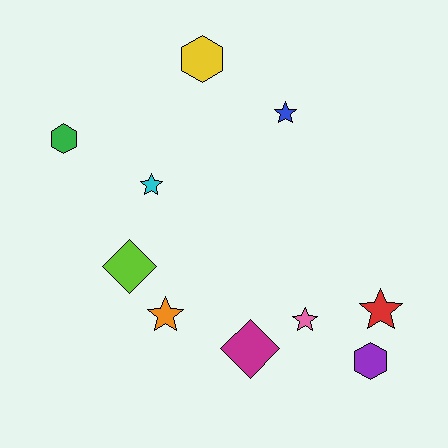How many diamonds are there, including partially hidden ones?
There are 2 diamonds.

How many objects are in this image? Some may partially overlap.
There are 10 objects.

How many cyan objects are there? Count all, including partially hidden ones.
There is 1 cyan object.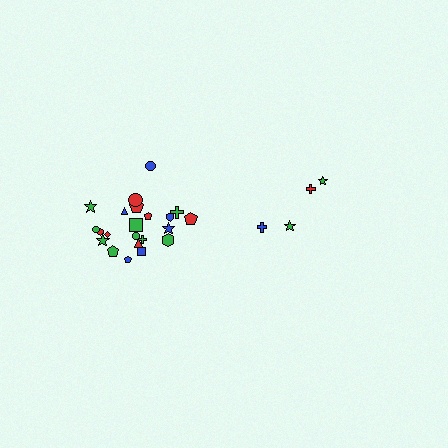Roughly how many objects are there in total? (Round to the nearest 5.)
Roughly 25 objects in total.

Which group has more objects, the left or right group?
The left group.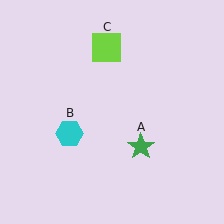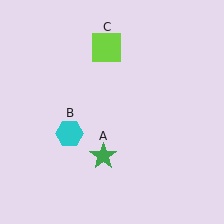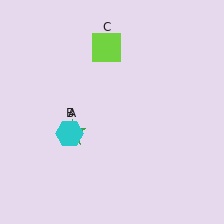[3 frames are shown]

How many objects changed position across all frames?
1 object changed position: green star (object A).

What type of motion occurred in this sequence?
The green star (object A) rotated clockwise around the center of the scene.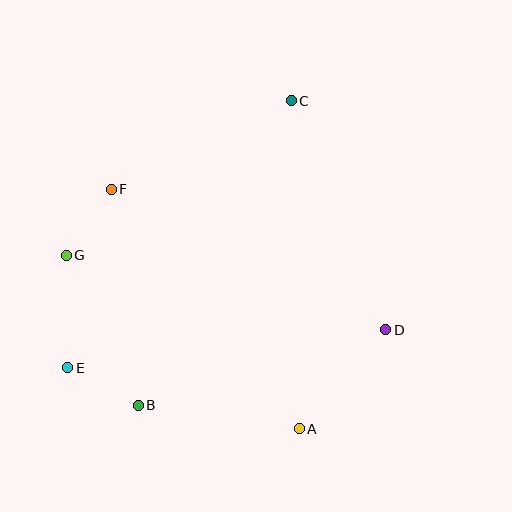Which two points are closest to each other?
Points F and G are closest to each other.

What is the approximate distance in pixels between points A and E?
The distance between A and E is approximately 240 pixels.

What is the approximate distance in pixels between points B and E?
The distance between B and E is approximately 80 pixels.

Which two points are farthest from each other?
Points C and E are farthest from each other.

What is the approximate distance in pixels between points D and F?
The distance between D and F is approximately 308 pixels.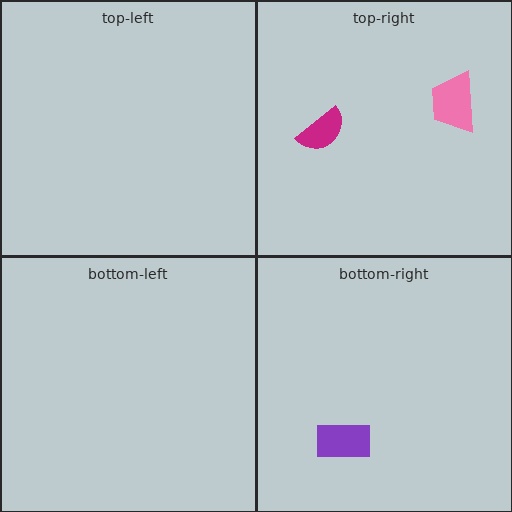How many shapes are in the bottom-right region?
1.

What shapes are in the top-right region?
The pink trapezoid, the magenta semicircle.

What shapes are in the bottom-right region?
The purple rectangle.